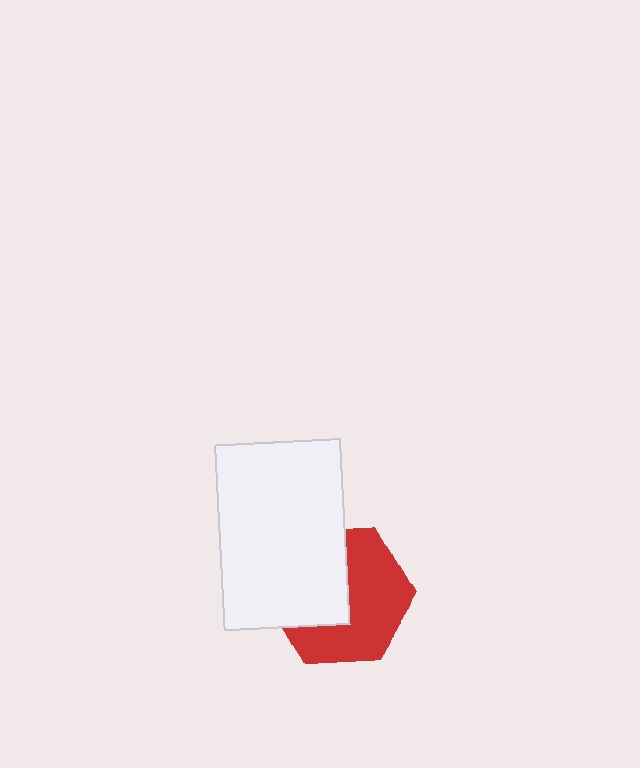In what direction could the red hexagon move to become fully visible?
The red hexagon could move toward the lower-right. That would shift it out from behind the white rectangle entirely.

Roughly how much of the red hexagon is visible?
About half of it is visible (roughly 57%).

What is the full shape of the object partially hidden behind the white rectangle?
The partially hidden object is a red hexagon.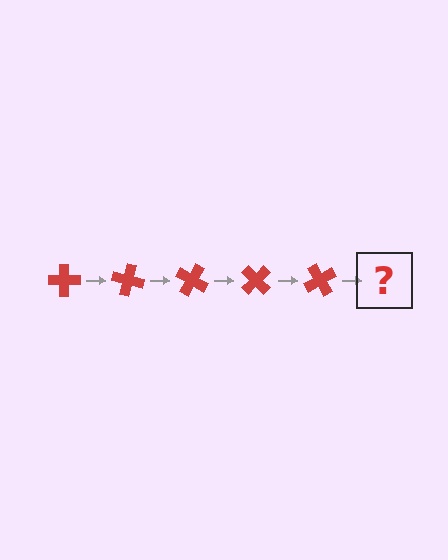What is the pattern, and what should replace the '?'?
The pattern is that the cross rotates 15 degrees each step. The '?' should be a red cross rotated 75 degrees.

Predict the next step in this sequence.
The next step is a red cross rotated 75 degrees.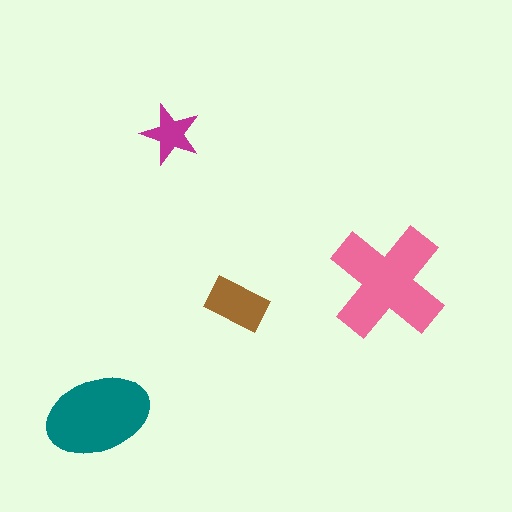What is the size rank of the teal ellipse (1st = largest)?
2nd.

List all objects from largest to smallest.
The pink cross, the teal ellipse, the brown rectangle, the magenta star.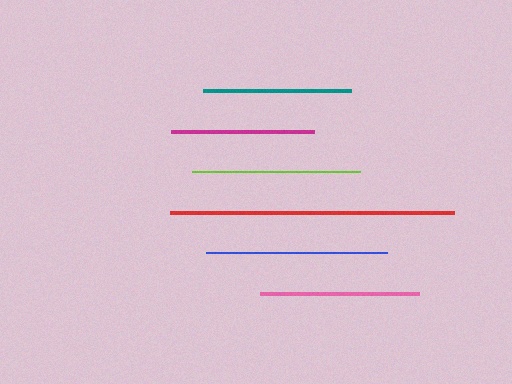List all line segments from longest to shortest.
From longest to shortest: red, blue, lime, pink, teal, magenta.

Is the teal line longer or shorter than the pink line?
The pink line is longer than the teal line.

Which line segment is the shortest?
The magenta line is the shortest at approximately 143 pixels.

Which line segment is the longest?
The red line is the longest at approximately 284 pixels.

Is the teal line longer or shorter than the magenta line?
The teal line is longer than the magenta line.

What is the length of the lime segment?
The lime segment is approximately 168 pixels long.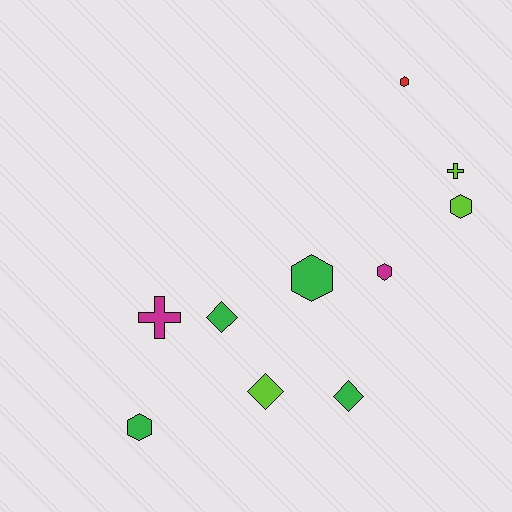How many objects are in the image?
There are 10 objects.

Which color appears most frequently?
Green, with 4 objects.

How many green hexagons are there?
There are 2 green hexagons.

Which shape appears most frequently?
Hexagon, with 5 objects.